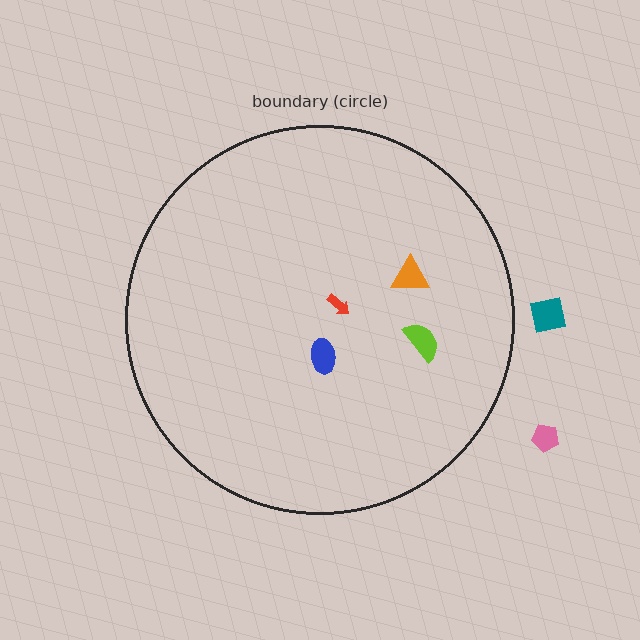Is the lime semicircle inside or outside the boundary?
Inside.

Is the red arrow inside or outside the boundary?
Inside.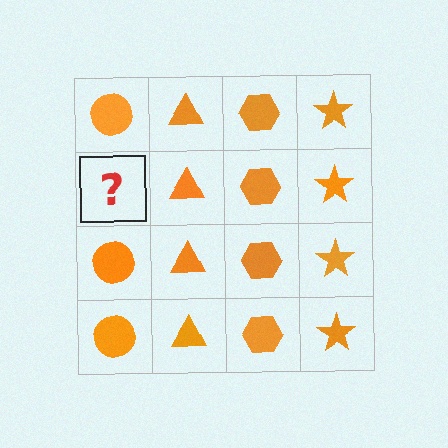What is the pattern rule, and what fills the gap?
The rule is that each column has a consistent shape. The gap should be filled with an orange circle.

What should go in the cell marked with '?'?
The missing cell should contain an orange circle.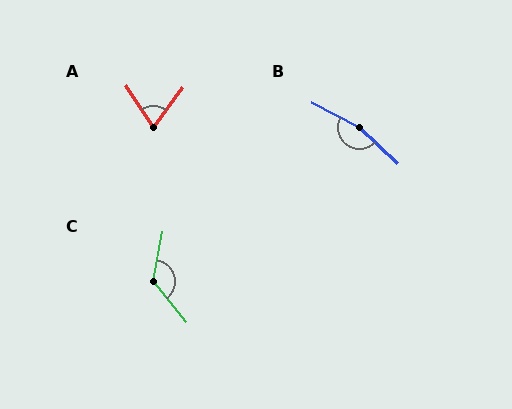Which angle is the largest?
B, at approximately 164 degrees.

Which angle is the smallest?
A, at approximately 69 degrees.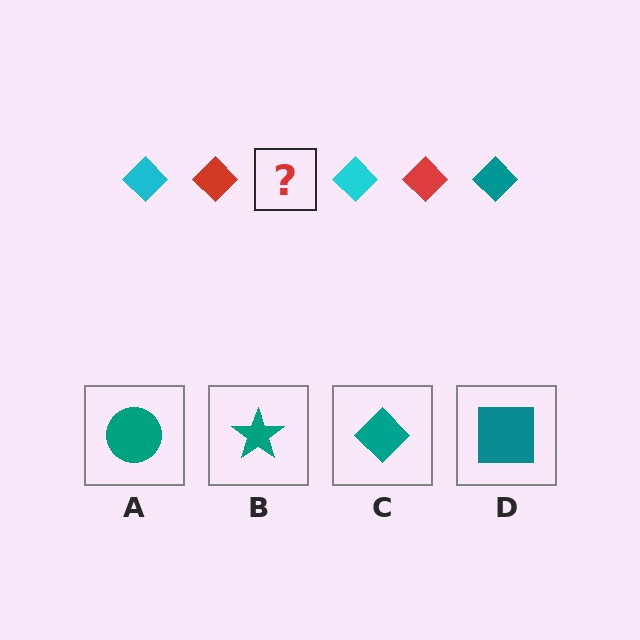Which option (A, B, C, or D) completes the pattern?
C.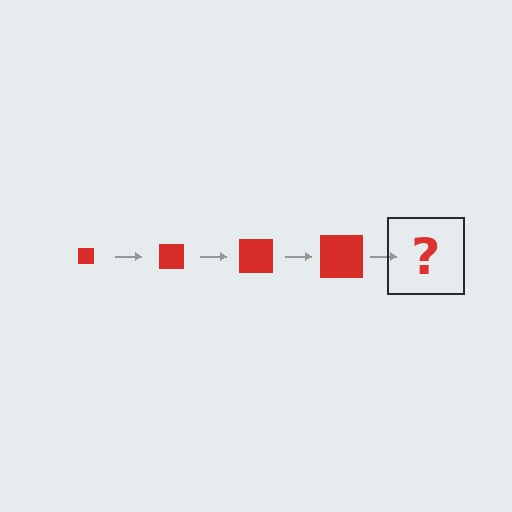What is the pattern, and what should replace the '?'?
The pattern is that the square gets progressively larger each step. The '?' should be a red square, larger than the previous one.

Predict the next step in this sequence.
The next step is a red square, larger than the previous one.